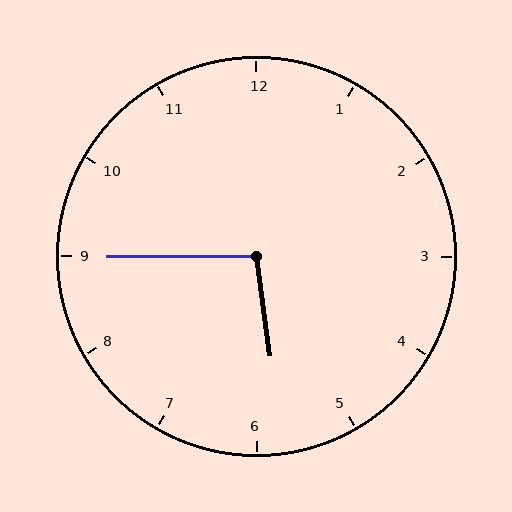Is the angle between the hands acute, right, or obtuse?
It is obtuse.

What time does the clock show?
5:45.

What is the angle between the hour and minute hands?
Approximately 98 degrees.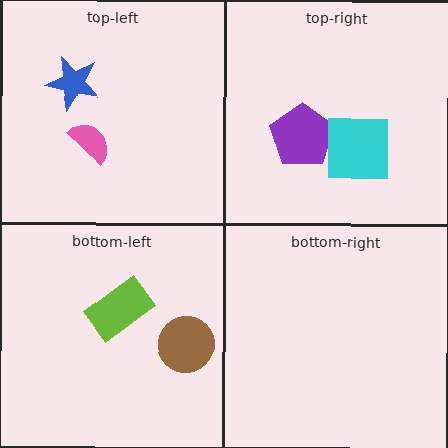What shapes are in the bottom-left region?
The brown circle, the lime rectangle.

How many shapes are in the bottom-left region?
2.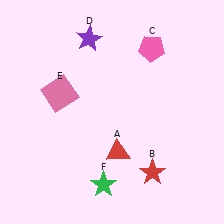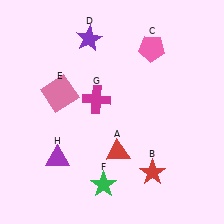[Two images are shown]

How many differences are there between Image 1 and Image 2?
There are 2 differences between the two images.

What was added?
A magenta cross (G), a purple triangle (H) were added in Image 2.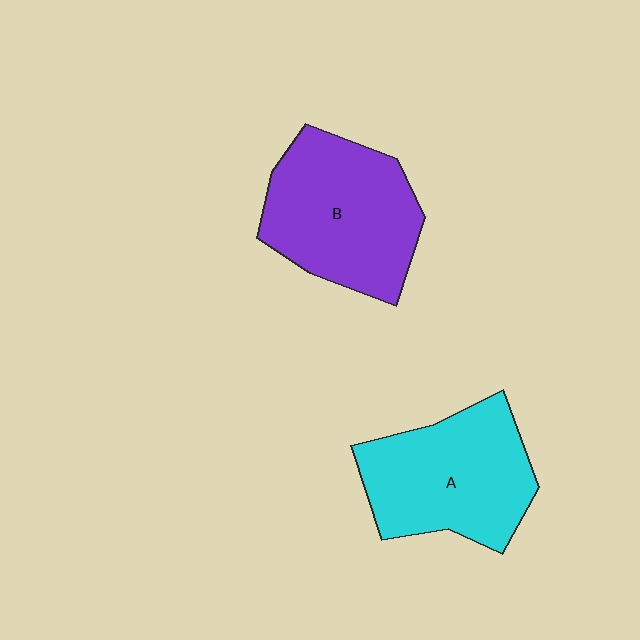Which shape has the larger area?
Shape B (purple).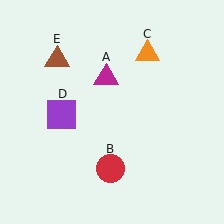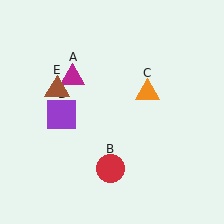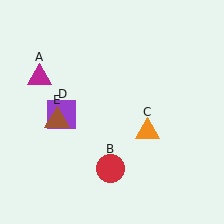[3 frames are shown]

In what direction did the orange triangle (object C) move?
The orange triangle (object C) moved down.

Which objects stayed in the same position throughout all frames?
Red circle (object B) and purple square (object D) remained stationary.